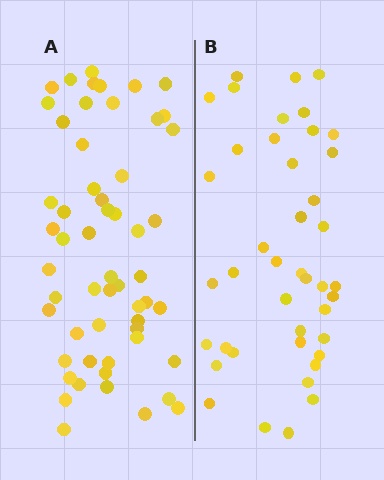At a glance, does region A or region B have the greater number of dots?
Region A (the left region) has more dots.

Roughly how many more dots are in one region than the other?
Region A has approximately 15 more dots than region B.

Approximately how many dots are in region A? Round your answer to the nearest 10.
About 60 dots. (The exact count is 56, which rounds to 60.)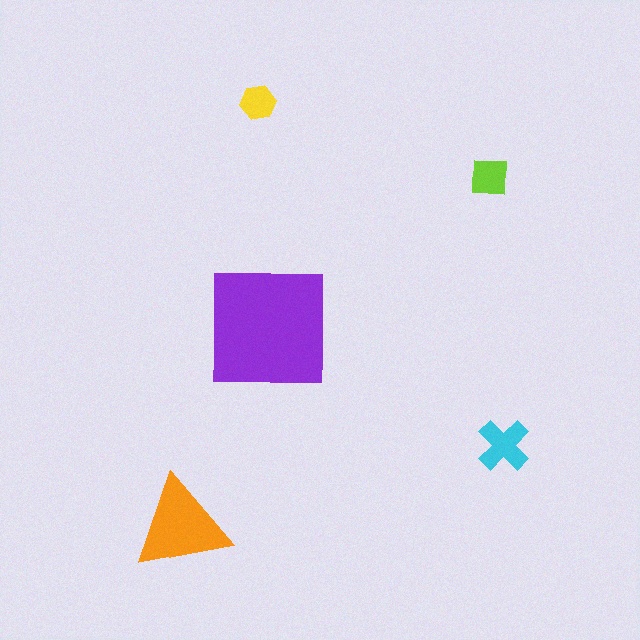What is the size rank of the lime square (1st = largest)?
4th.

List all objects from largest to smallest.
The purple square, the orange triangle, the cyan cross, the lime square, the yellow hexagon.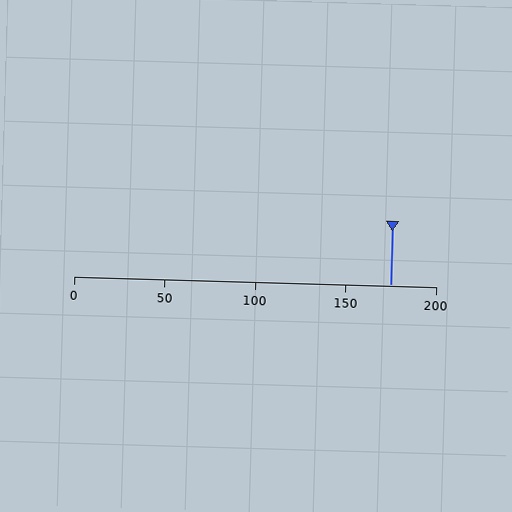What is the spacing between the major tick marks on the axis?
The major ticks are spaced 50 apart.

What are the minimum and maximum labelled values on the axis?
The axis runs from 0 to 200.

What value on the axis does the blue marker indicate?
The marker indicates approximately 175.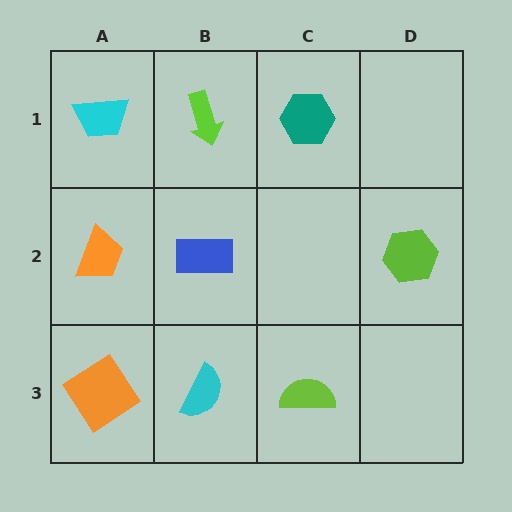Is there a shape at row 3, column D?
No, that cell is empty.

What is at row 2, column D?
A lime hexagon.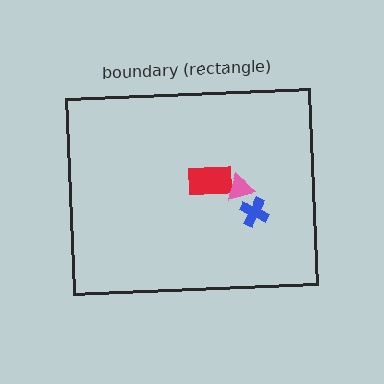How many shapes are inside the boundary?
3 inside, 0 outside.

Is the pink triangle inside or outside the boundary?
Inside.